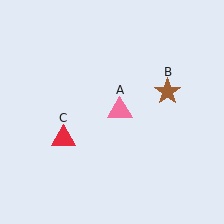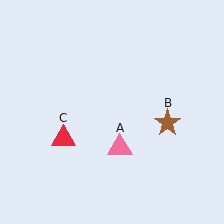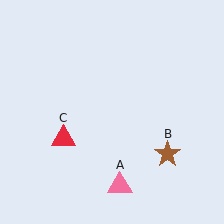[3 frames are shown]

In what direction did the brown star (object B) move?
The brown star (object B) moved down.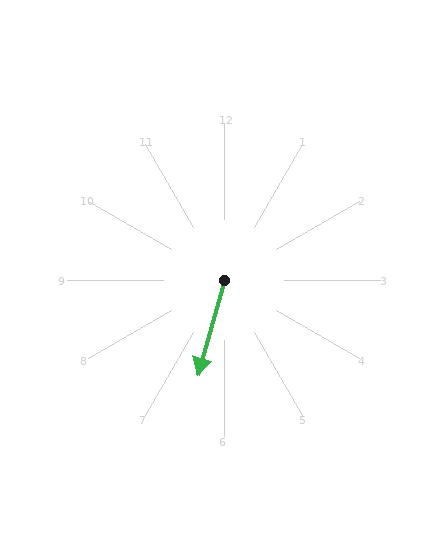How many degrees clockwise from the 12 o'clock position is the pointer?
Approximately 196 degrees.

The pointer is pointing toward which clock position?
Roughly 7 o'clock.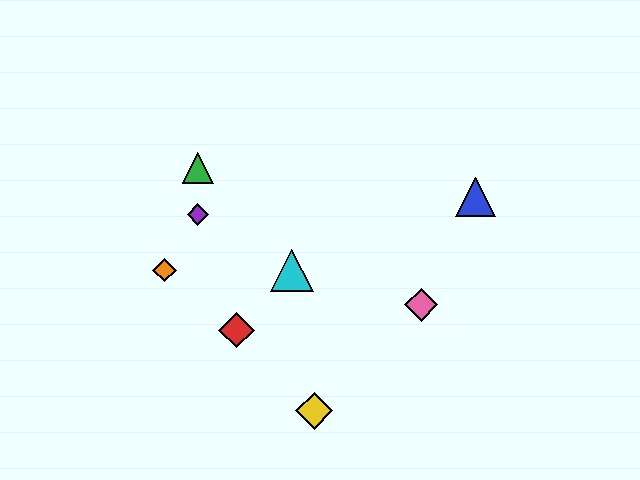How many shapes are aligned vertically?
2 shapes (the green triangle, the purple diamond) are aligned vertically.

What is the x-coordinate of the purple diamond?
The purple diamond is at x≈198.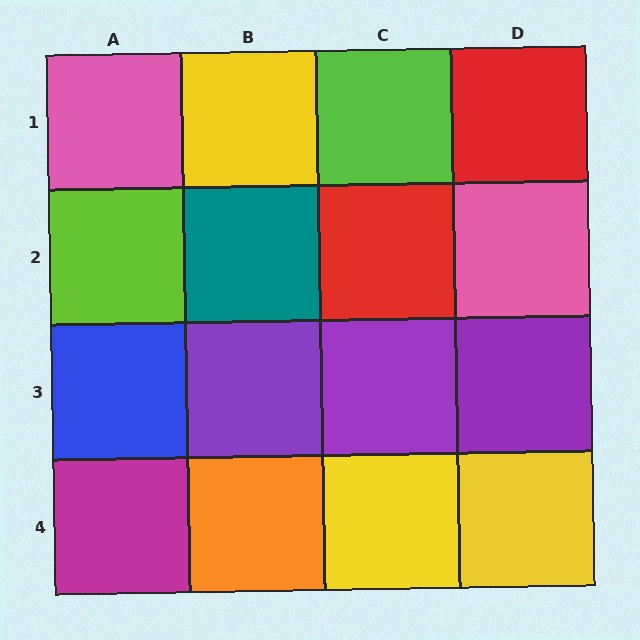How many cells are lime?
2 cells are lime.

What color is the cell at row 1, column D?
Red.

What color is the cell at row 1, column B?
Yellow.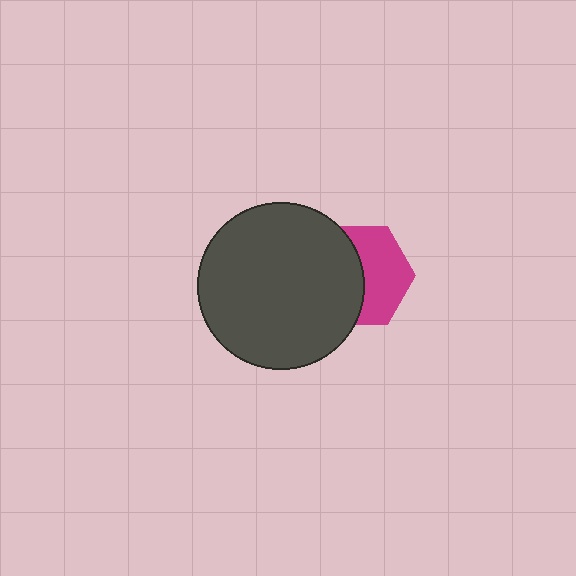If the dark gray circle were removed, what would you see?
You would see the complete magenta hexagon.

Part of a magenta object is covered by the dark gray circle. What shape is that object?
It is a hexagon.